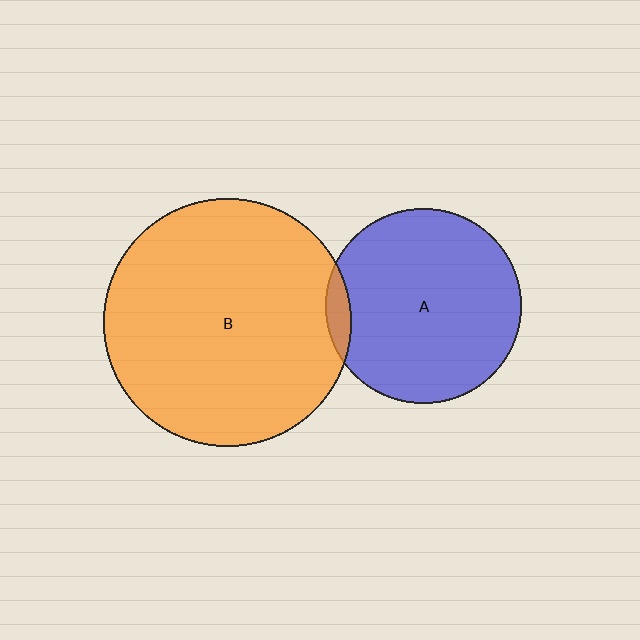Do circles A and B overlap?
Yes.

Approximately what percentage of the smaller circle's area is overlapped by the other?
Approximately 5%.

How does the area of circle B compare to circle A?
Approximately 1.6 times.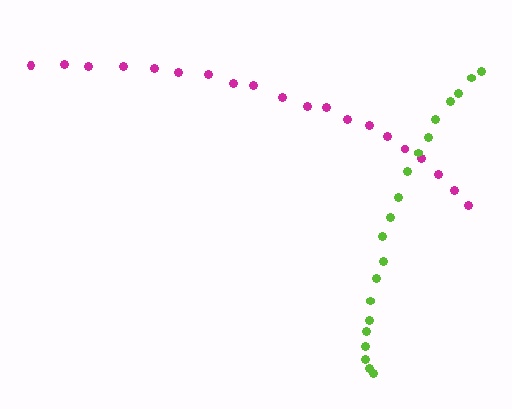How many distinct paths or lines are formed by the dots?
There are 2 distinct paths.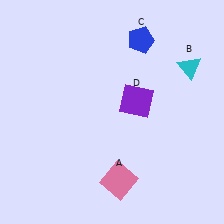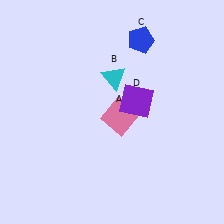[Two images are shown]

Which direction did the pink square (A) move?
The pink square (A) moved up.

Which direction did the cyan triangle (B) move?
The cyan triangle (B) moved left.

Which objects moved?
The objects that moved are: the pink square (A), the cyan triangle (B).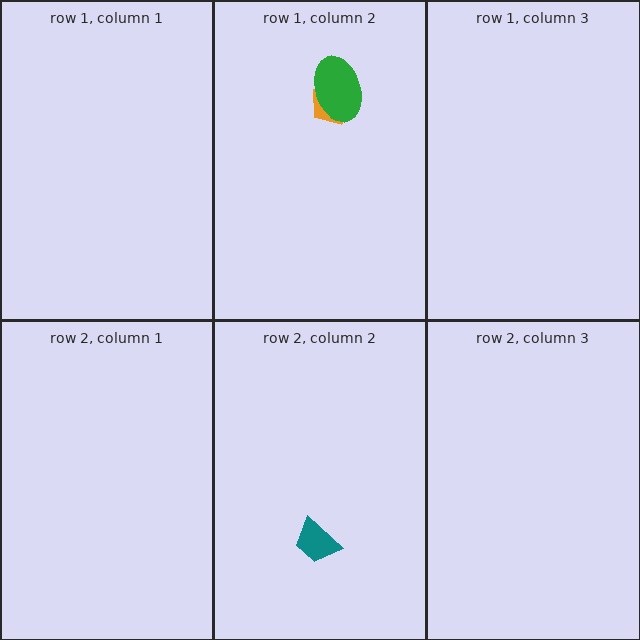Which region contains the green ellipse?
The row 1, column 2 region.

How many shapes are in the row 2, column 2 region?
1.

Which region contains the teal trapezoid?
The row 2, column 2 region.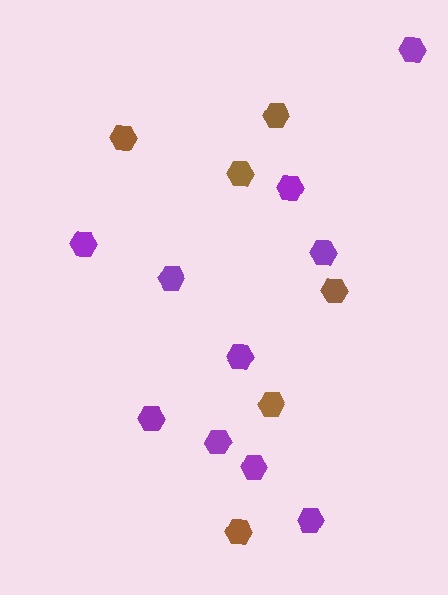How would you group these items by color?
There are 2 groups: one group of purple hexagons (10) and one group of brown hexagons (6).